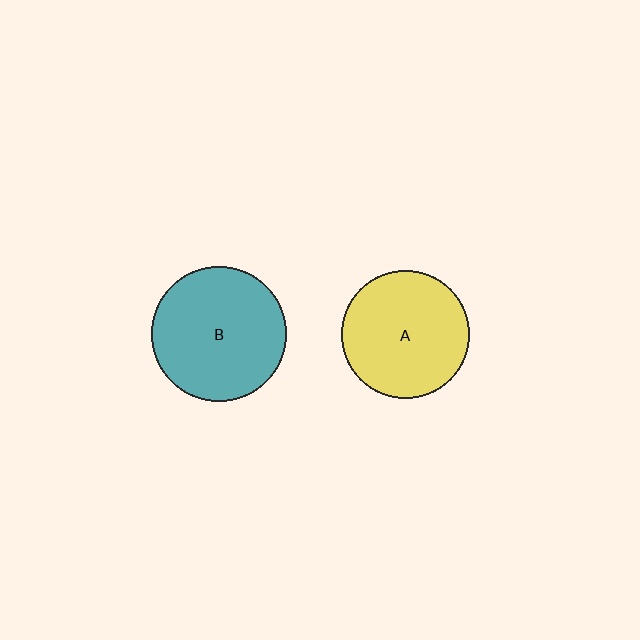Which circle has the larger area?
Circle B (teal).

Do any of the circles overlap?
No, none of the circles overlap.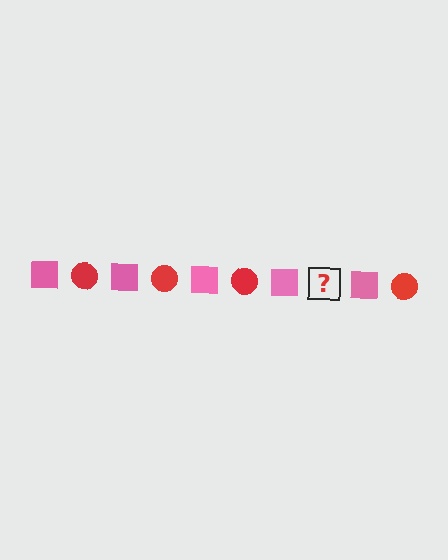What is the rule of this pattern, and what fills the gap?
The rule is that the pattern alternates between pink square and red circle. The gap should be filled with a red circle.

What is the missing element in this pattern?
The missing element is a red circle.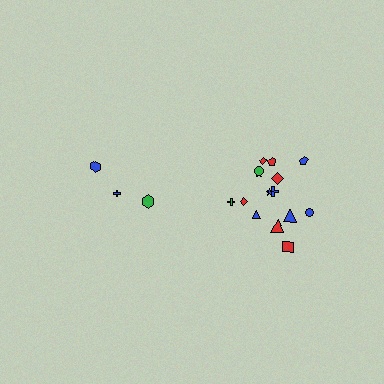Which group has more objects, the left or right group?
The right group.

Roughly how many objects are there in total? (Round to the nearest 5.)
Roughly 20 objects in total.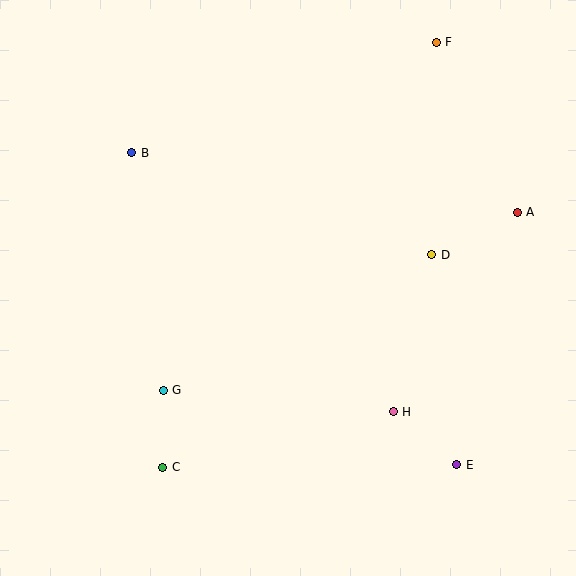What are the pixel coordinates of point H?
Point H is at (393, 412).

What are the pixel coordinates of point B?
Point B is at (132, 153).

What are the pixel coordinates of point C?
Point C is at (163, 467).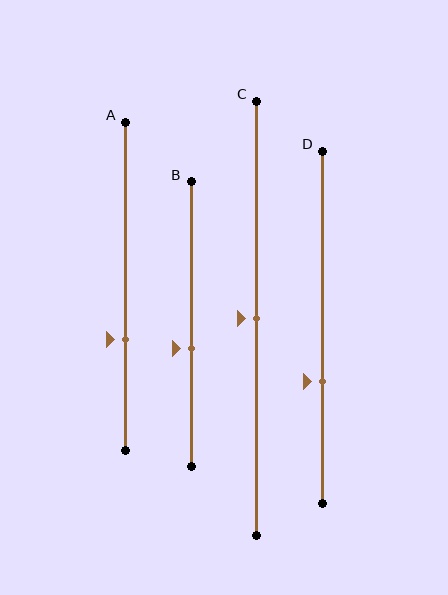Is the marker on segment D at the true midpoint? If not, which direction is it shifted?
No, the marker on segment D is shifted downward by about 15% of the segment length.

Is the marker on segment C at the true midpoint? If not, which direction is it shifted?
Yes, the marker on segment C is at the true midpoint.